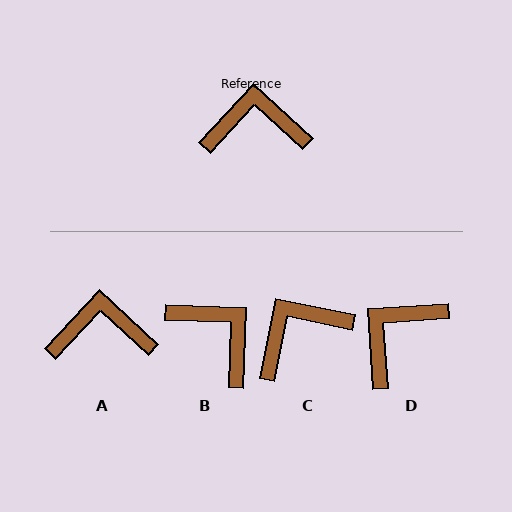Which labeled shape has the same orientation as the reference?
A.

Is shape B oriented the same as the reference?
No, it is off by about 49 degrees.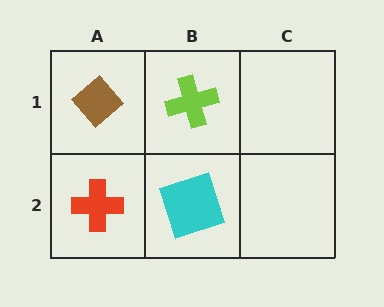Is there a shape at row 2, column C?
No, that cell is empty.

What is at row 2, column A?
A red cross.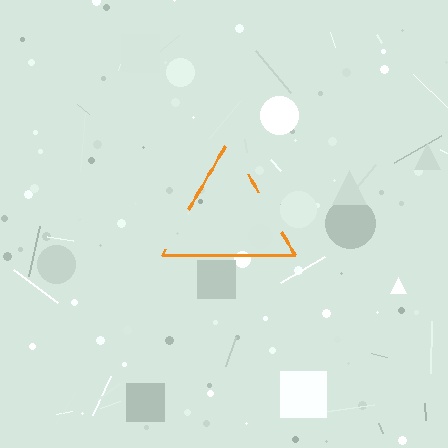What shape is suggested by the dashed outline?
The dashed outline suggests a triangle.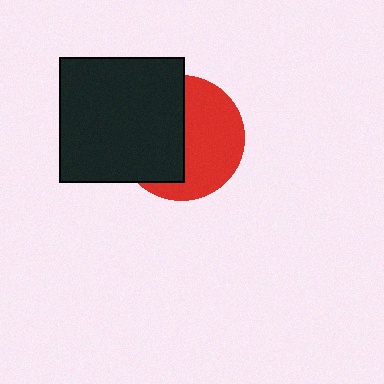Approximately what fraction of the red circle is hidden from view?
Roughly 49% of the red circle is hidden behind the black square.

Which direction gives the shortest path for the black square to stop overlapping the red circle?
Moving left gives the shortest separation.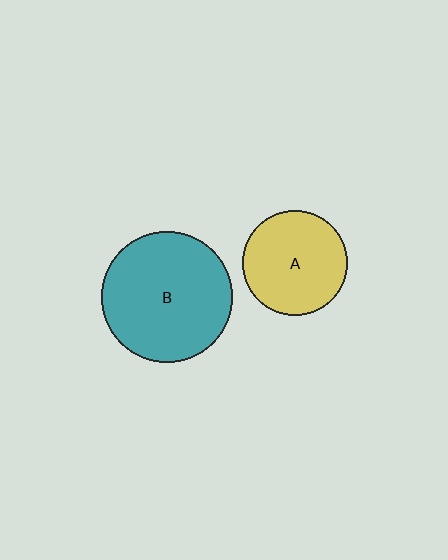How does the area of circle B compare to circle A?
Approximately 1.6 times.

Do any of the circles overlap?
No, none of the circles overlap.